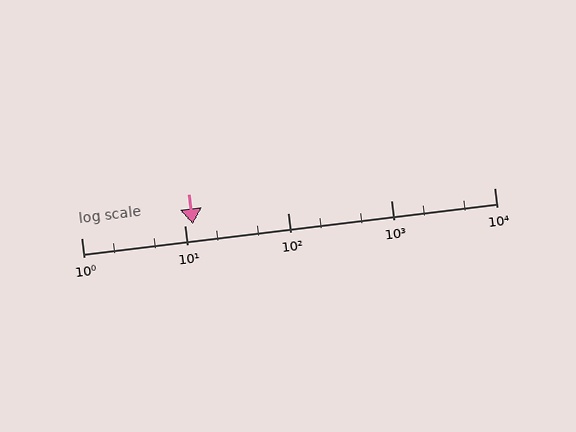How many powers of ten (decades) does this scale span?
The scale spans 4 decades, from 1 to 10000.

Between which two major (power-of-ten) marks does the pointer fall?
The pointer is between 10 and 100.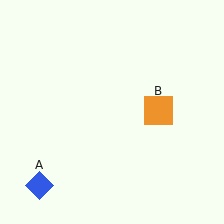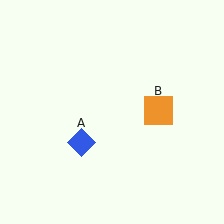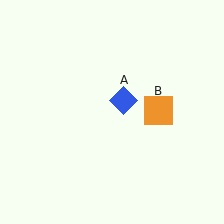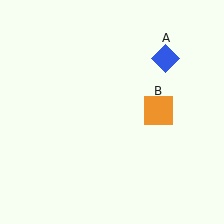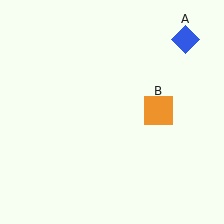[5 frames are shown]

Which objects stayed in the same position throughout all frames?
Orange square (object B) remained stationary.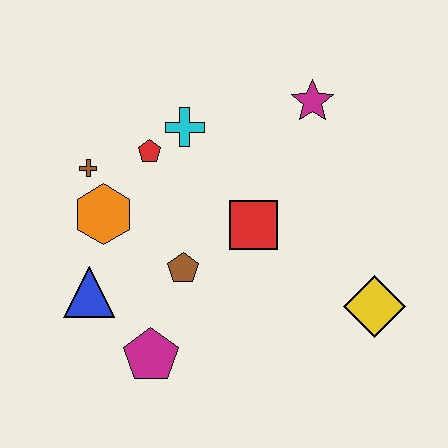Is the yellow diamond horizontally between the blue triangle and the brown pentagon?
No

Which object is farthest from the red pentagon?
The yellow diamond is farthest from the red pentagon.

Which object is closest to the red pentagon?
The cyan cross is closest to the red pentagon.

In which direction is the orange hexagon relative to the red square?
The orange hexagon is to the left of the red square.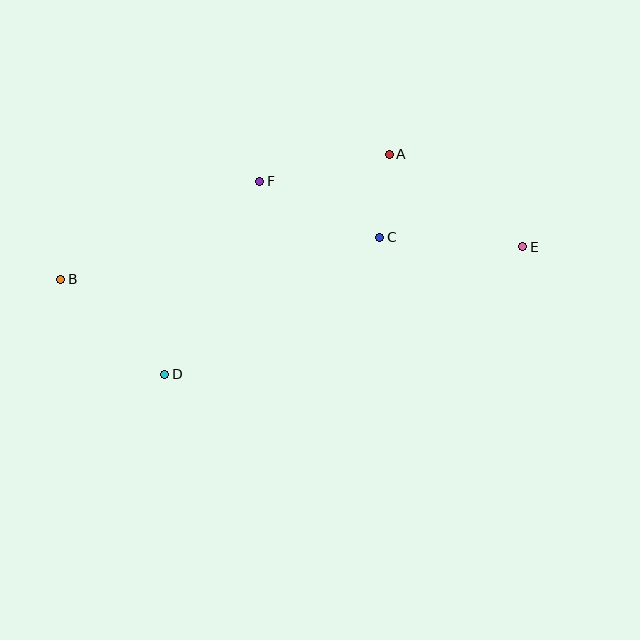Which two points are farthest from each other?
Points B and E are farthest from each other.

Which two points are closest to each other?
Points A and C are closest to each other.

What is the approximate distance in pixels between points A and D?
The distance between A and D is approximately 315 pixels.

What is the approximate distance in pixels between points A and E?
The distance between A and E is approximately 163 pixels.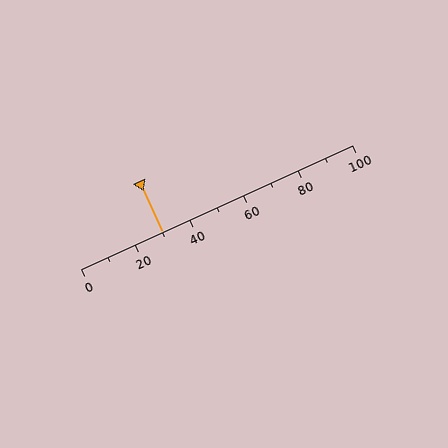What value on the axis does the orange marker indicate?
The marker indicates approximately 30.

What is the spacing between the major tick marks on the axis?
The major ticks are spaced 20 apart.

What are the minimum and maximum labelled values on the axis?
The axis runs from 0 to 100.